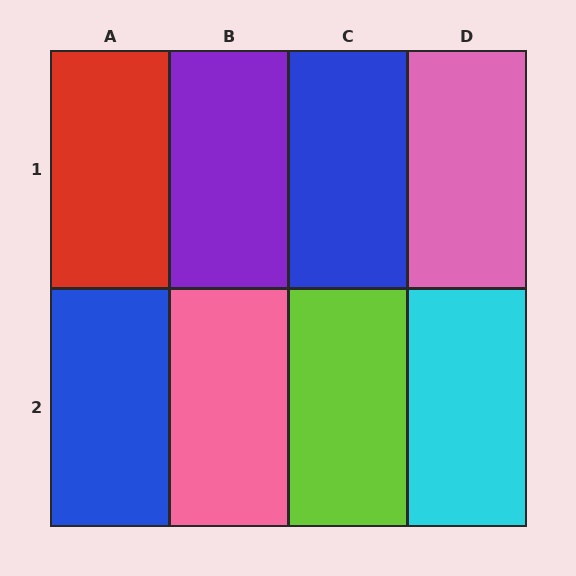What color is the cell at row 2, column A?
Blue.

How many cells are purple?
1 cell is purple.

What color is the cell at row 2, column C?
Lime.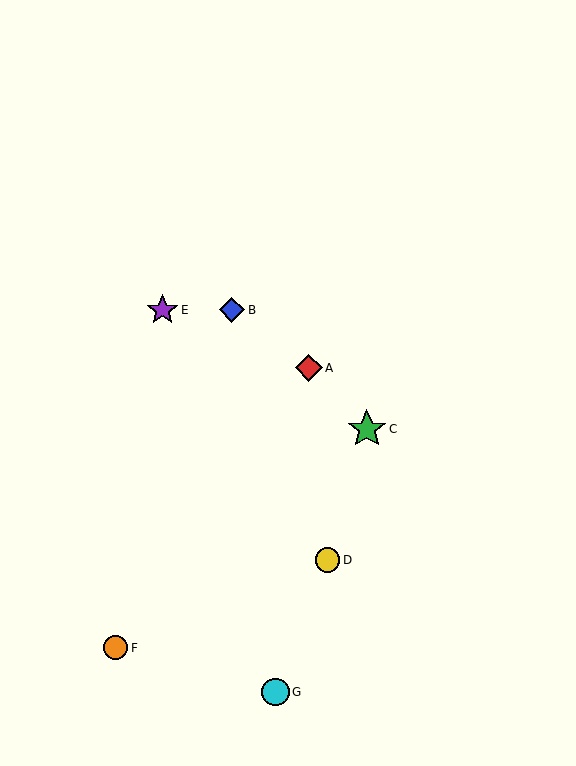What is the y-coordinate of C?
Object C is at y≈429.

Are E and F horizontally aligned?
No, E is at y≈310 and F is at y≈648.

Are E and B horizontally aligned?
Yes, both are at y≈310.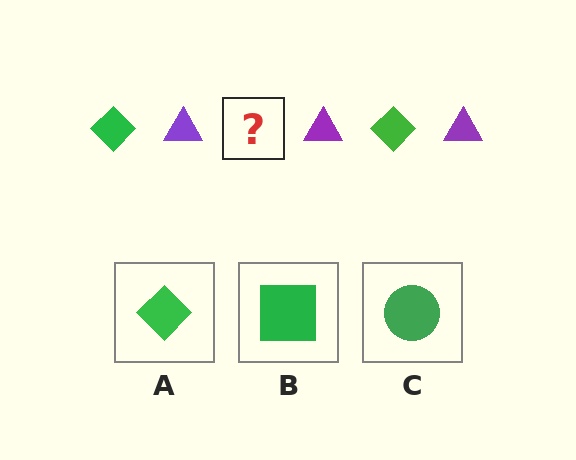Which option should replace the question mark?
Option A.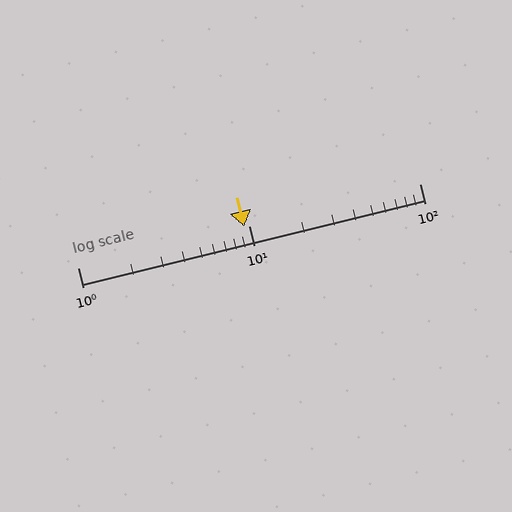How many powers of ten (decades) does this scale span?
The scale spans 2 decades, from 1 to 100.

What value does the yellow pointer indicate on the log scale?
The pointer indicates approximately 9.4.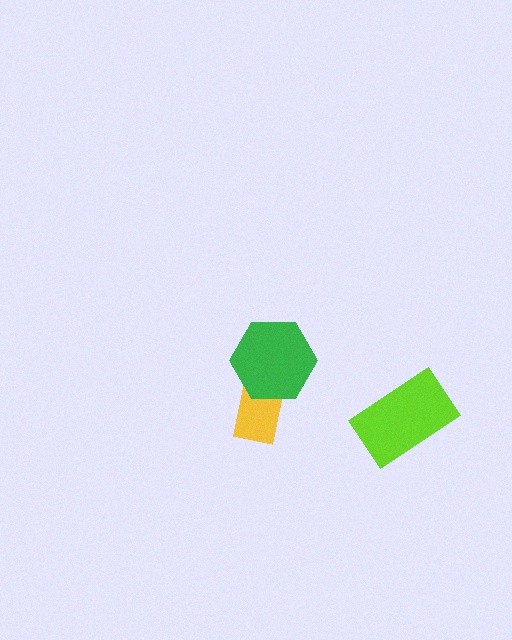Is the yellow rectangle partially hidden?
Yes, it is partially covered by another shape.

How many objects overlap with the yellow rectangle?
1 object overlaps with the yellow rectangle.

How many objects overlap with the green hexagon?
1 object overlaps with the green hexagon.